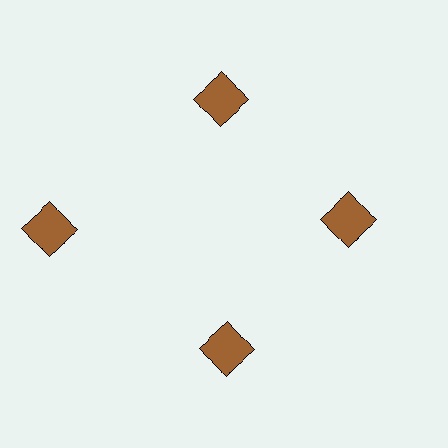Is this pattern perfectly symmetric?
No. The 4 brown squares are arranged in a ring, but one element near the 9 o'clock position is pushed outward from the center, breaking the 4-fold rotational symmetry.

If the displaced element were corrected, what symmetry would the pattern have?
It would have 4-fold rotational symmetry — the pattern would map onto itself every 90 degrees.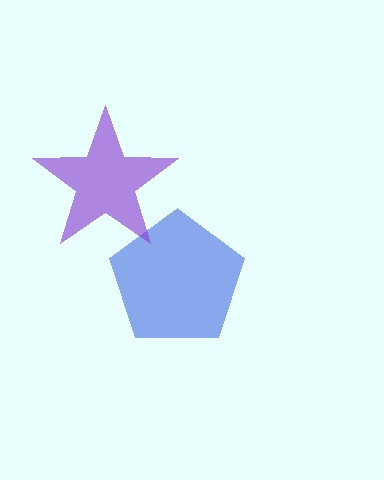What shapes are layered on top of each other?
The layered shapes are: a blue pentagon, a purple star.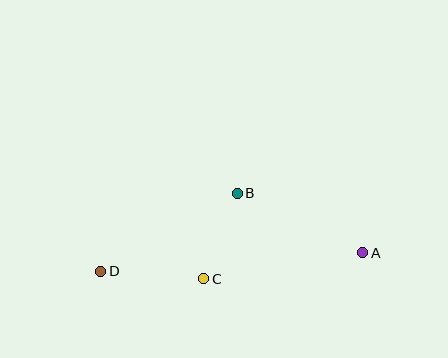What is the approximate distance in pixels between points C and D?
The distance between C and D is approximately 103 pixels.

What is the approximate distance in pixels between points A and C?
The distance between A and C is approximately 161 pixels.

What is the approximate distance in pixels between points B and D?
The distance between B and D is approximately 157 pixels.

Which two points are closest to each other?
Points B and C are closest to each other.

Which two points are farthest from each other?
Points A and D are farthest from each other.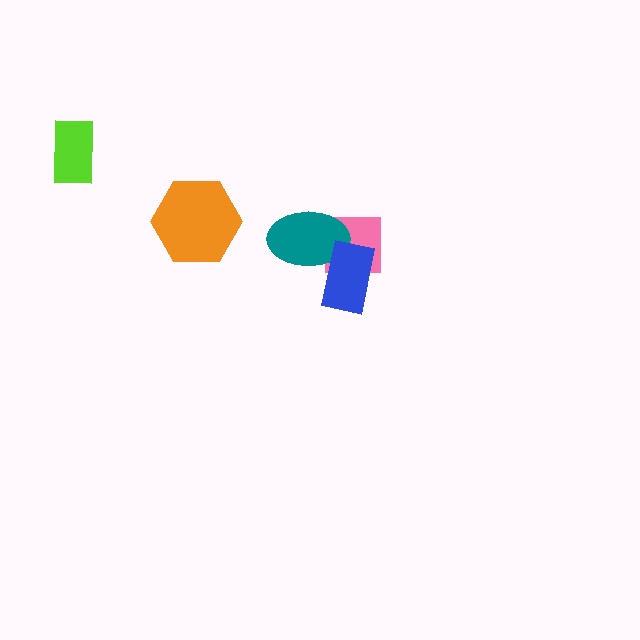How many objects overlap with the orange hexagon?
0 objects overlap with the orange hexagon.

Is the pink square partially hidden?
Yes, it is partially covered by another shape.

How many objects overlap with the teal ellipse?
2 objects overlap with the teal ellipse.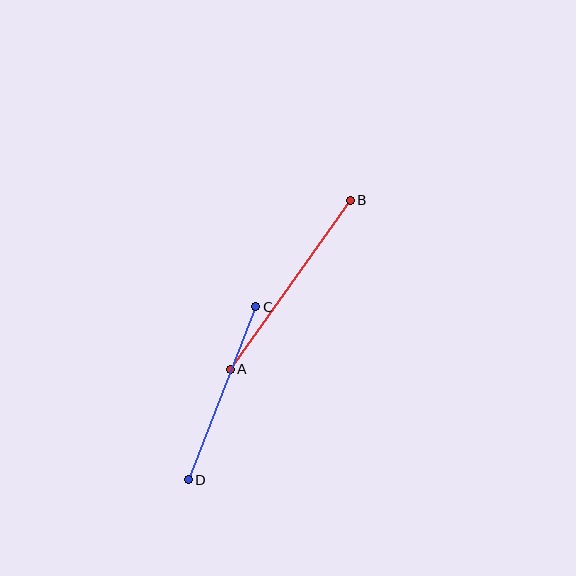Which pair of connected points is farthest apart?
Points A and B are farthest apart.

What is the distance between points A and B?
The distance is approximately 207 pixels.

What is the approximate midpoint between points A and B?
The midpoint is at approximately (290, 285) pixels.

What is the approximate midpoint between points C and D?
The midpoint is at approximately (222, 393) pixels.